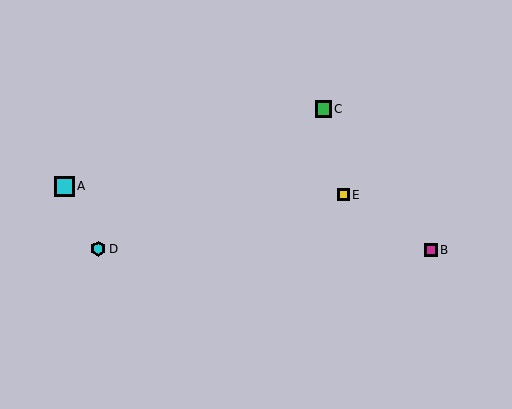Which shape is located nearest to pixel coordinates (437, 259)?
The magenta square (labeled B) at (431, 250) is nearest to that location.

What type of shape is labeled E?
Shape E is a yellow square.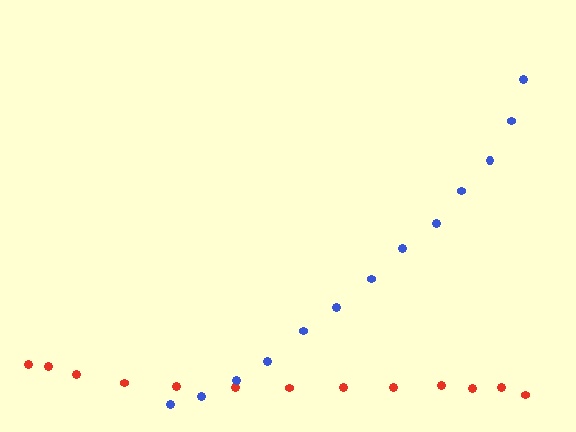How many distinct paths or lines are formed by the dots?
There are 2 distinct paths.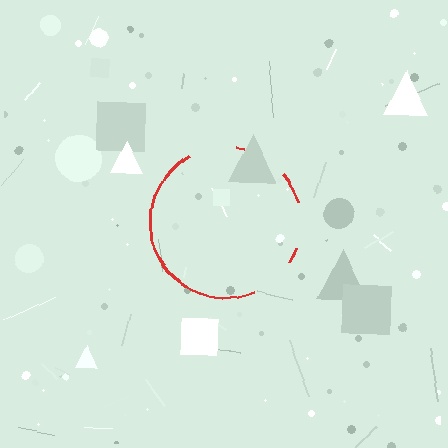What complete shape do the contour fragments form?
The contour fragments form a circle.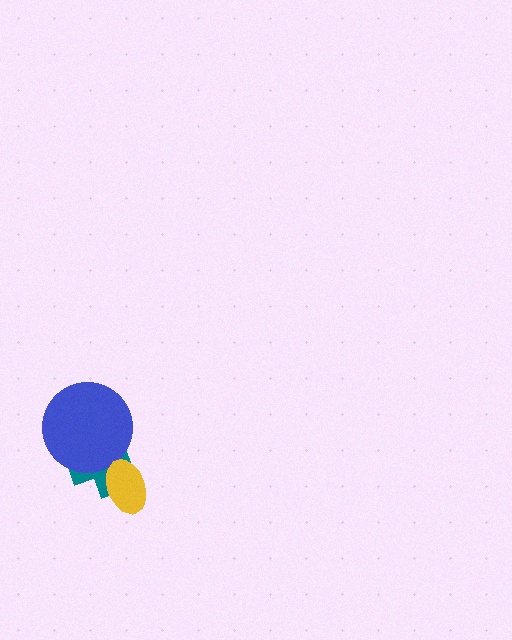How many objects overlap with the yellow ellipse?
1 object overlaps with the yellow ellipse.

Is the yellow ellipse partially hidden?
No, no other shape covers it.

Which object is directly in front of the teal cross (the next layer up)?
The blue circle is directly in front of the teal cross.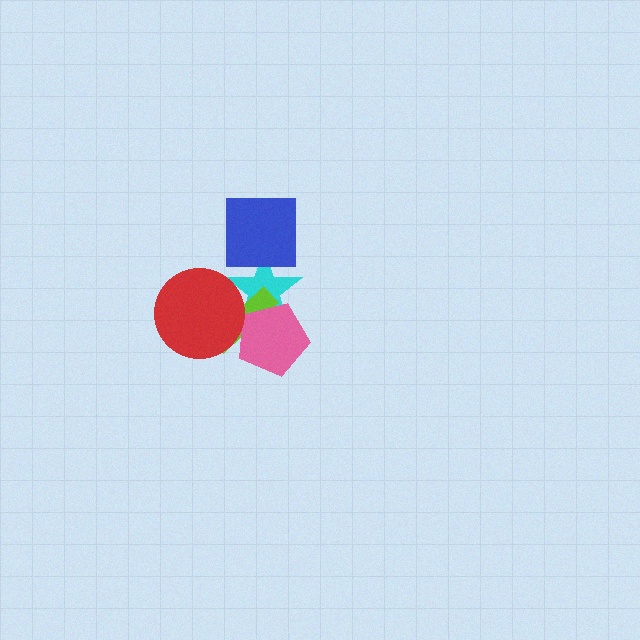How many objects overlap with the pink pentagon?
2 objects overlap with the pink pentagon.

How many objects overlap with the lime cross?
3 objects overlap with the lime cross.